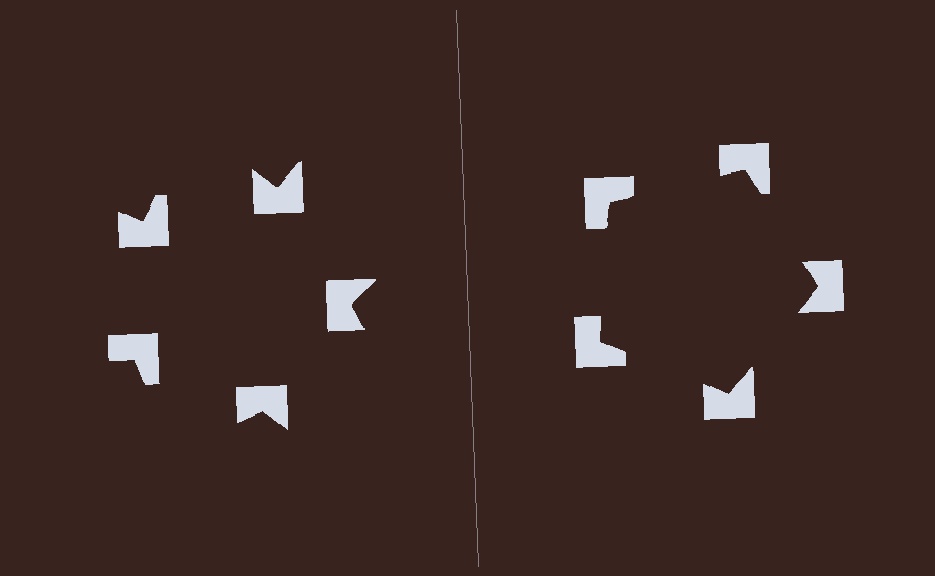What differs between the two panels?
The notched squares are positioned identically on both sides; only the wedge orientations differ. On the right they align to a pentagon; on the left they are misaligned.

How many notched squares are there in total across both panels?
10 — 5 on each side.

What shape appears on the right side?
An illusory pentagon.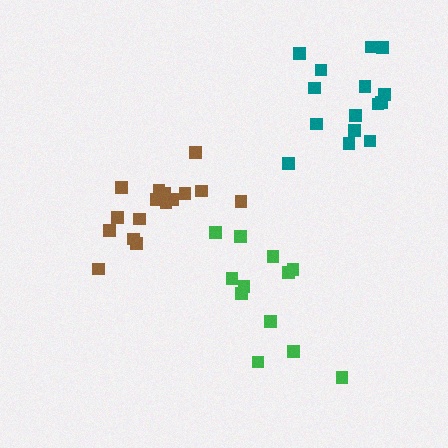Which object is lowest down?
The green cluster is bottommost.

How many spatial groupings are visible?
There are 3 spatial groupings.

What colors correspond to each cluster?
The clusters are colored: brown, green, teal.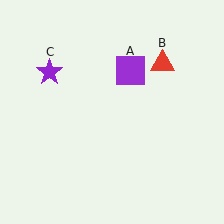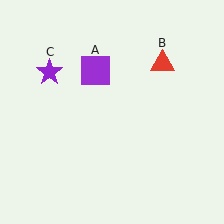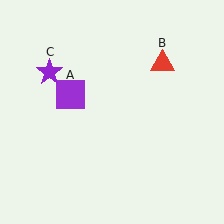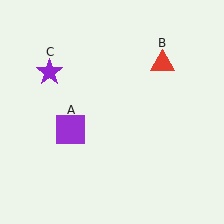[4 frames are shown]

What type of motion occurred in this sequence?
The purple square (object A) rotated counterclockwise around the center of the scene.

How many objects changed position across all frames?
1 object changed position: purple square (object A).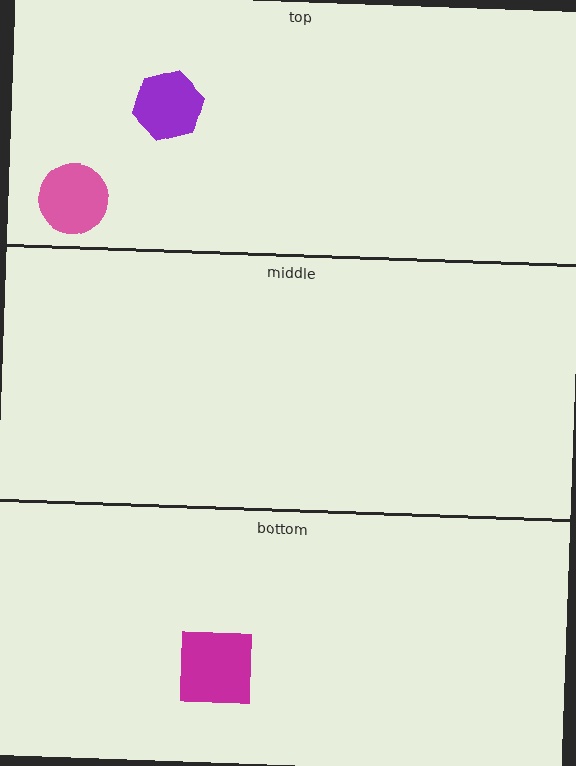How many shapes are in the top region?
2.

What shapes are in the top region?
The purple hexagon, the pink circle.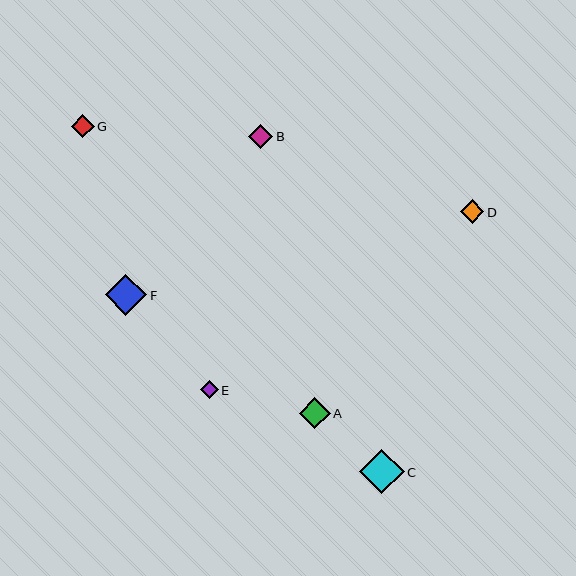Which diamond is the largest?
Diamond C is the largest with a size of approximately 44 pixels.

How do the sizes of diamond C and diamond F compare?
Diamond C and diamond F are approximately the same size.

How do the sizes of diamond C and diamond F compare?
Diamond C and diamond F are approximately the same size.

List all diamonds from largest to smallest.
From largest to smallest: C, F, A, B, D, G, E.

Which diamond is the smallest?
Diamond E is the smallest with a size of approximately 18 pixels.